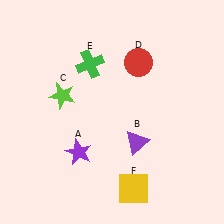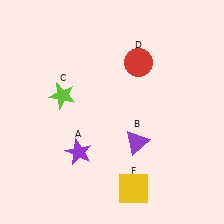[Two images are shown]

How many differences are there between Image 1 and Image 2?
There is 1 difference between the two images.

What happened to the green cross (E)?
The green cross (E) was removed in Image 2. It was in the top-left area of Image 1.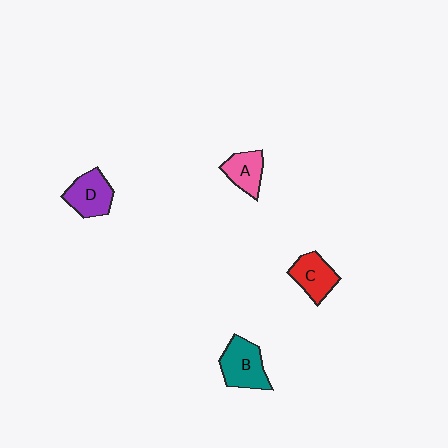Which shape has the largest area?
Shape B (teal).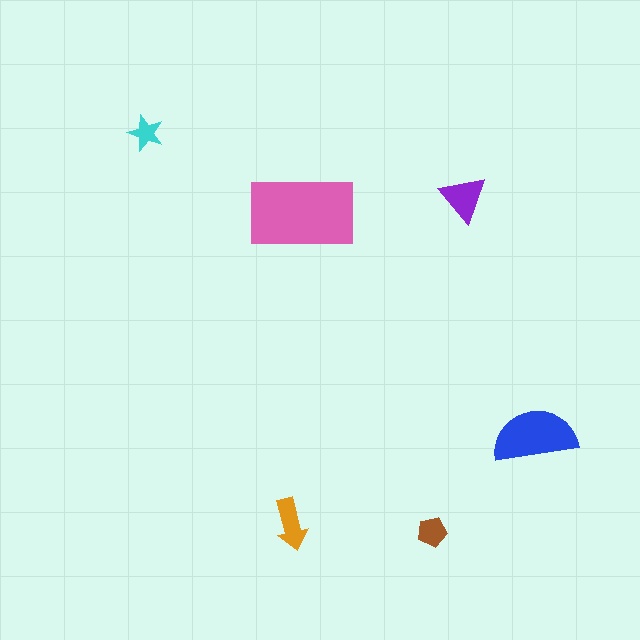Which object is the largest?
The pink rectangle.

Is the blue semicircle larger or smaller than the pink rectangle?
Smaller.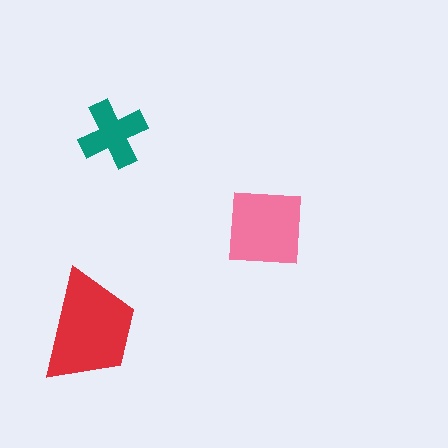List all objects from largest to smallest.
The red trapezoid, the pink square, the teal cross.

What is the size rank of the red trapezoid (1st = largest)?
1st.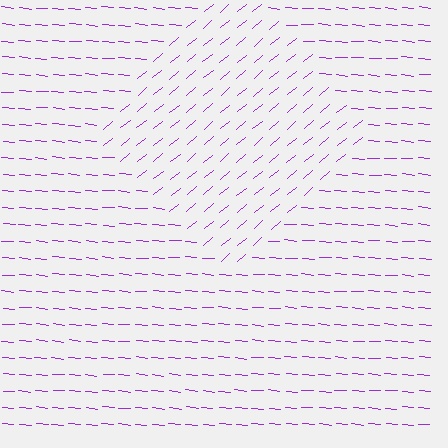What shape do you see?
I see a diamond.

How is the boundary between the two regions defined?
The boundary is defined purely by a change in line orientation (approximately 45 degrees difference). All lines are the same color and thickness.